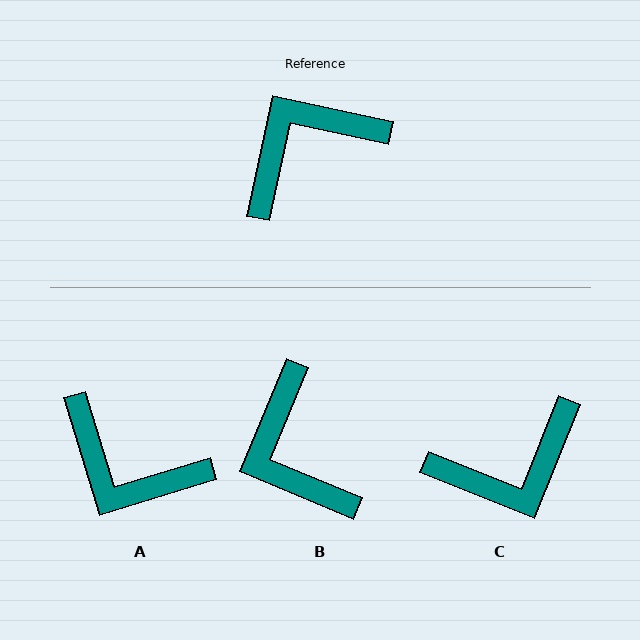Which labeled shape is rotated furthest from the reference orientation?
C, about 170 degrees away.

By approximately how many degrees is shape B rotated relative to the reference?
Approximately 79 degrees counter-clockwise.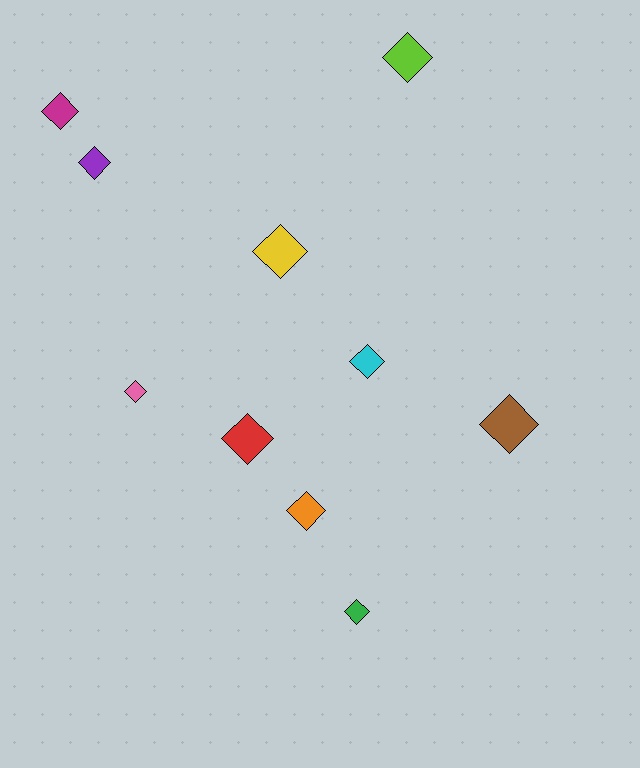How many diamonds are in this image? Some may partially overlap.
There are 10 diamonds.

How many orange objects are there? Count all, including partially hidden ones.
There is 1 orange object.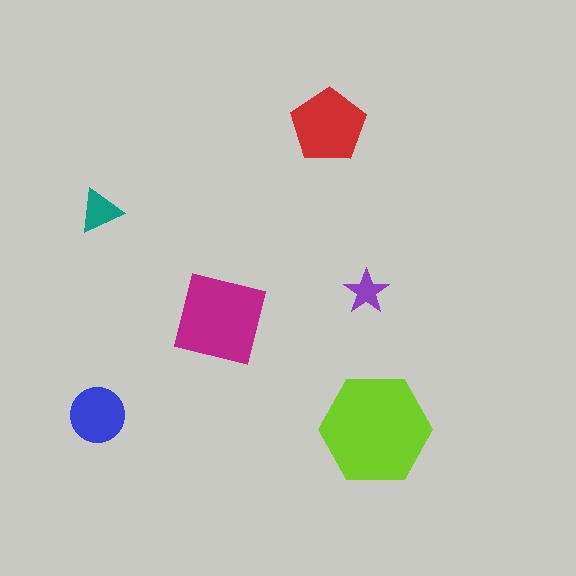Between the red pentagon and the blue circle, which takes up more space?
The red pentagon.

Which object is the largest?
The lime hexagon.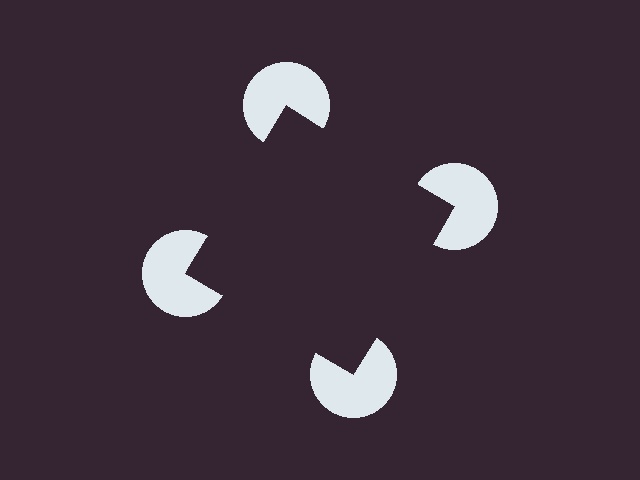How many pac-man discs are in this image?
There are 4 — one at each vertex of the illusory square.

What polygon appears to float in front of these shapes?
An illusory square — its edges are inferred from the aligned wedge cuts in the pac-man discs, not physically drawn.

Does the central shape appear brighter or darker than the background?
It typically appears slightly darker than the background, even though no actual brightness change is drawn.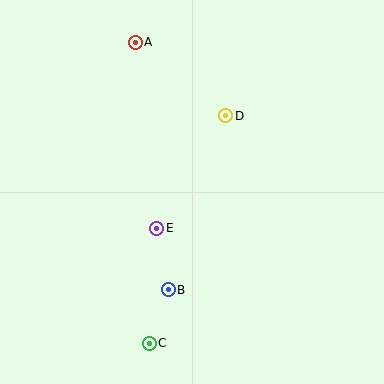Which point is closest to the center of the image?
Point E at (157, 228) is closest to the center.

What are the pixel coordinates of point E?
Point E is at (157, 228).